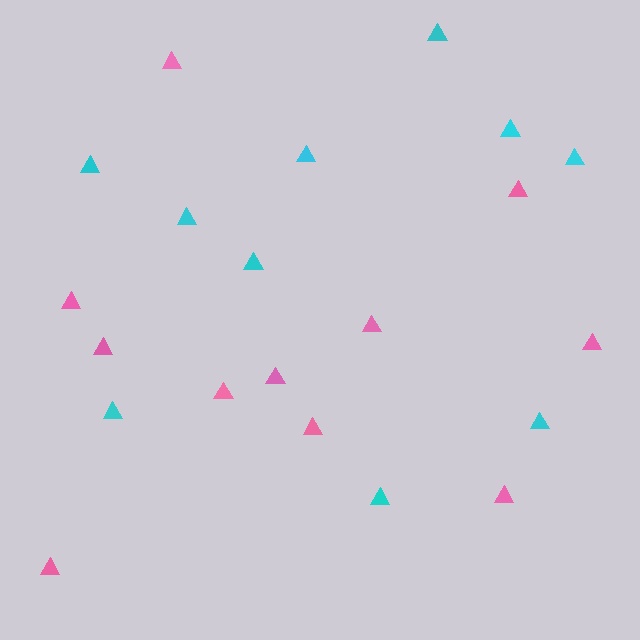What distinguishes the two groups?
There are 2 groups: one group of pink triangles (11) and one group of cyan triangles (10).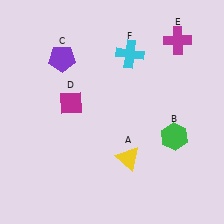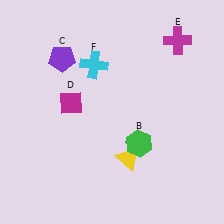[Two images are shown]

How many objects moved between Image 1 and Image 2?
2 objects moved between the two images.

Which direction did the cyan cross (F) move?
The cyan cross (F) moved left.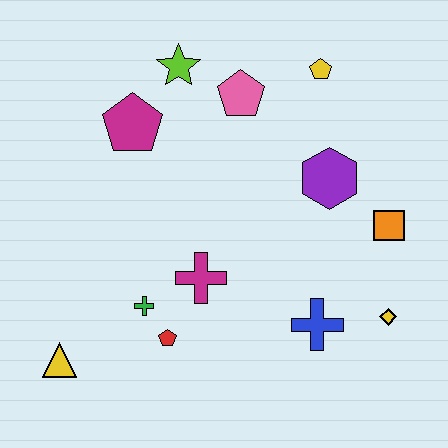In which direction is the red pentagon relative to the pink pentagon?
The red pentagon is below the pink pentagon.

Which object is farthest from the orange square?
The yellow triangle is farthest from the orange square.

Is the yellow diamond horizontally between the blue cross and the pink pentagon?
No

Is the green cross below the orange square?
Yes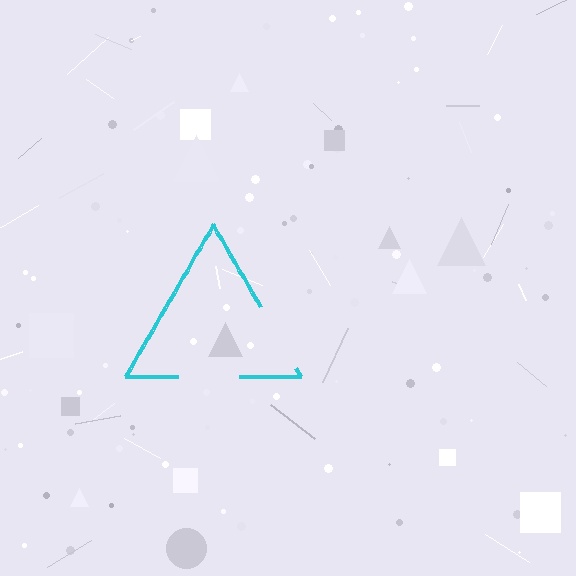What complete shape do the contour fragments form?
The contour fragments form a triangle.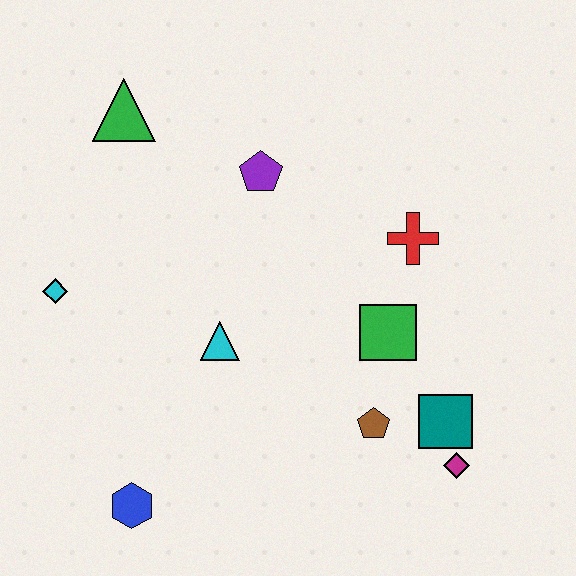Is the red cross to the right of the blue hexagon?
Yes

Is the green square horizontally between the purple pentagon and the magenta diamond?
Yes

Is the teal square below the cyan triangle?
Yes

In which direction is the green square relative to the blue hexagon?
The green square is to the right of the blue hexagon.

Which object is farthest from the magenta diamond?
The green triangle is farthest from the magenta diamond.